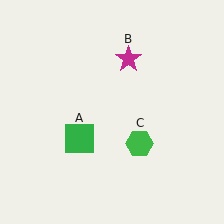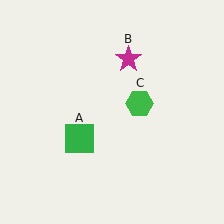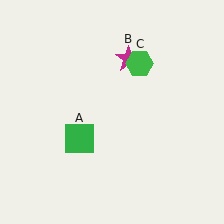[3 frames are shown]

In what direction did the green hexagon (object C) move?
The green hexagon (object C) moved up.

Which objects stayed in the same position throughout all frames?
Green square (object A) and magenta star (object B) remained stationary.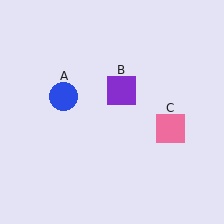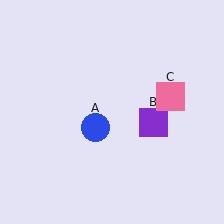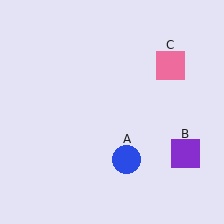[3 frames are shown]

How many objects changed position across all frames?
3 objects changed position: blue circle (object A), purple square (object B), pink square (object C).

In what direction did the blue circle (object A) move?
The blue circle (object A) moved down and to the right.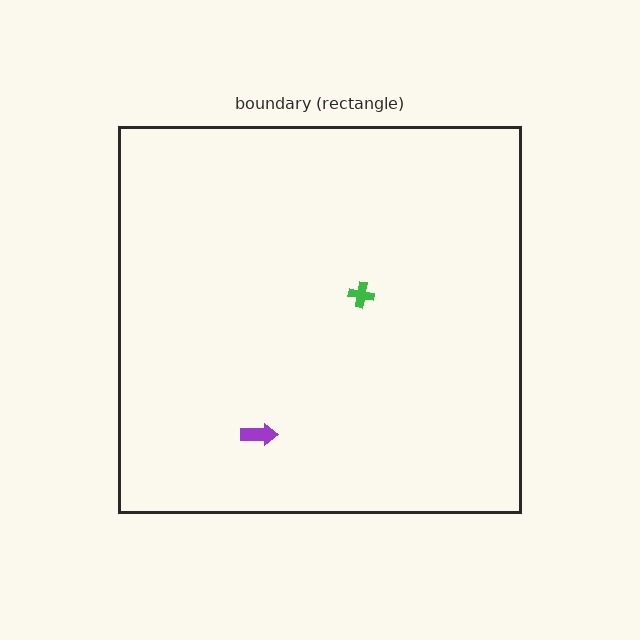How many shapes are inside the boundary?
2 inside, 0 outside.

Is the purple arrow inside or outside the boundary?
Inside.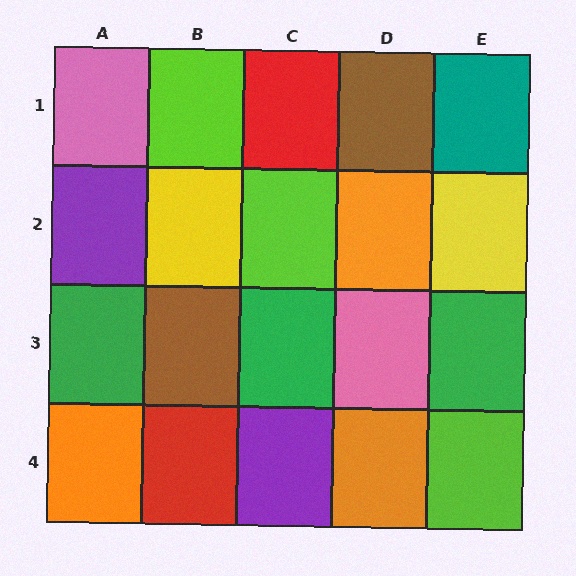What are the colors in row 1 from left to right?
Pink, lime, red, brown, teal.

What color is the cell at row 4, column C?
Purple.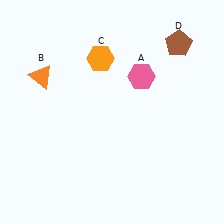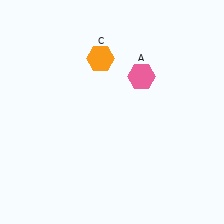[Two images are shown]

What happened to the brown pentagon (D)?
The brown pentagon (D) was removed in Image 2. It was in the top-right area of Image 1.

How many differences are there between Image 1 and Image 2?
There are 2 differences between the two images.